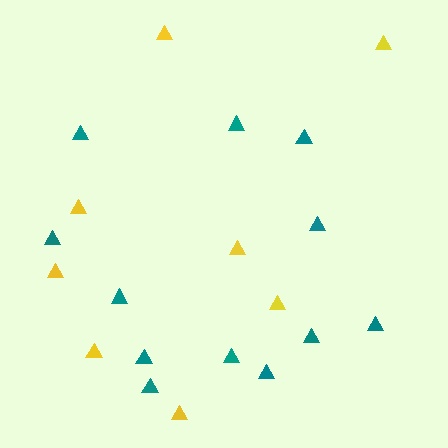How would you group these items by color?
There are 2 groups: one group of teal triangles (12) and one group of yellow triangles (8).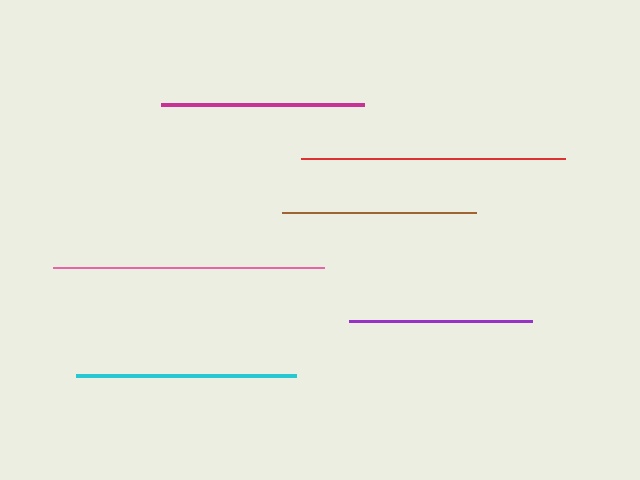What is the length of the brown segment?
The brown segment is approximately 193 pixels long.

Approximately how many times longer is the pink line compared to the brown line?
The pink line is approximately 1.4 times the length of the brown line.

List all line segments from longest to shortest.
From longest to shortest: pink, red, cyan, magenta, brown, purple.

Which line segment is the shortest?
The purple line is the shortest at approximately 184 pixels.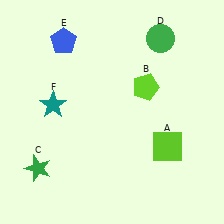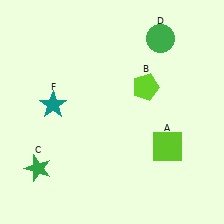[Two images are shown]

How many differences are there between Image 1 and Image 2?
There is 1 difference between the two images.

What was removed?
The blue pentagon (E) was removed in Image 2.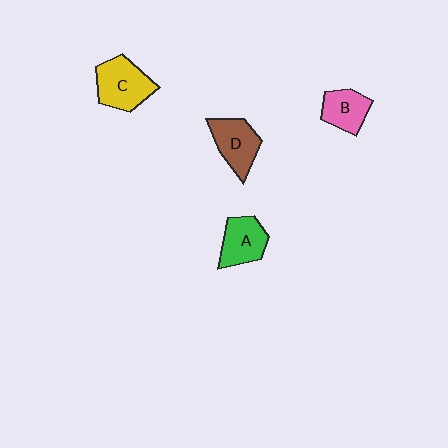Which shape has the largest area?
Shape C (yellow).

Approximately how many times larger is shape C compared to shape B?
Approximately 1.4 times.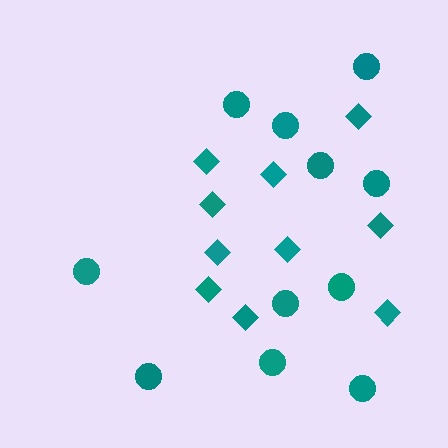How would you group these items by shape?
There are 2 groups: one group of circles (11) and one group of diamonds (10).